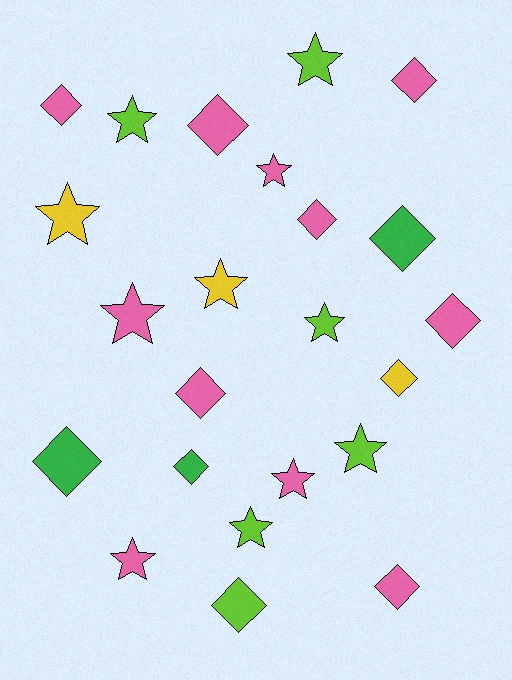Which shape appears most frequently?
Diamond, with 12 objects.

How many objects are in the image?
There are 23 objects.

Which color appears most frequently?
Pink, with 11 objects.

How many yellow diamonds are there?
There is 1 yellow diamond.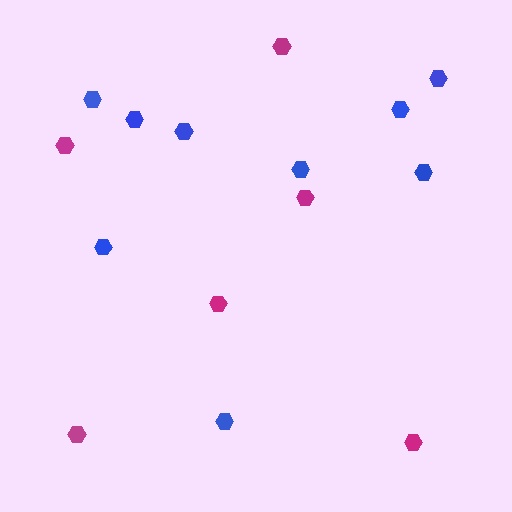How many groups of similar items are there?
There are 2 groups: one group of blue hexagons (9) and one group of magenta hexagons (6).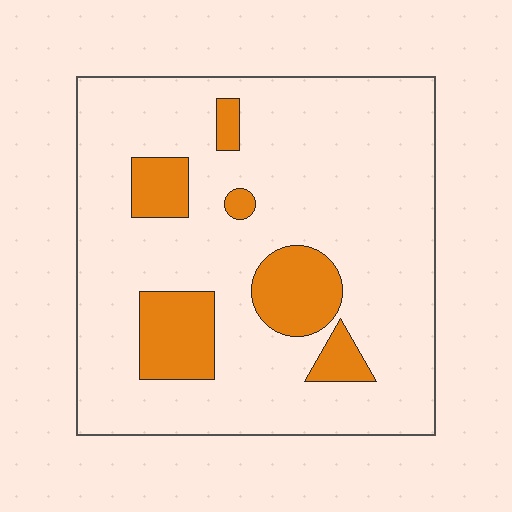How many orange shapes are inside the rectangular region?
6.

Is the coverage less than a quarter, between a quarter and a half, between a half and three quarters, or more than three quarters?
Less than a quarter.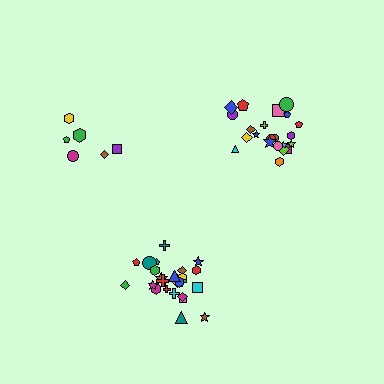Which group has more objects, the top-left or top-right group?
The top-right group.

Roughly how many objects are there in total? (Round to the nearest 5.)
Roughly 55 objects in total.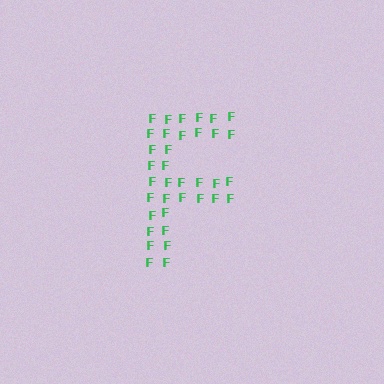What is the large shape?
The large shape is the letter F.